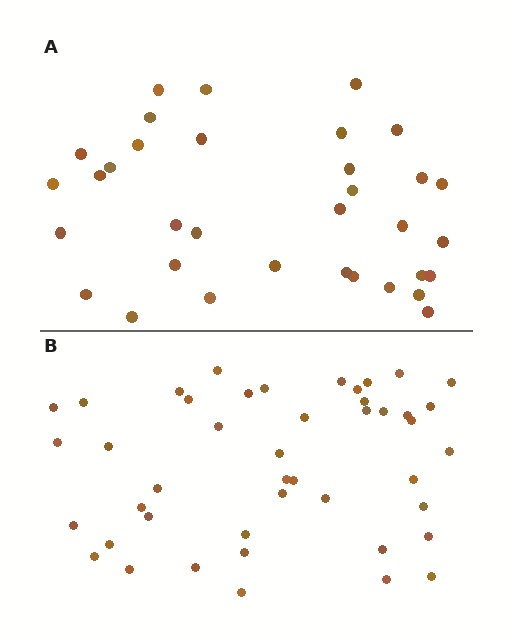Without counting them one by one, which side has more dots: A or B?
Region B (the bottom region) has more dots.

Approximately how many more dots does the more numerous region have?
Region B has roughly 12 or so more dots than region A.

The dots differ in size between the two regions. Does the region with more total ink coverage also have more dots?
No. Region A has more total ink coverage because its dots are larger, but region B actually contains more individual dots. Total area can be misleading — the number of items is what matters here.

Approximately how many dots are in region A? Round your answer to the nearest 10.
About 30 dots. (The exact count is 34, which rounds to 30.)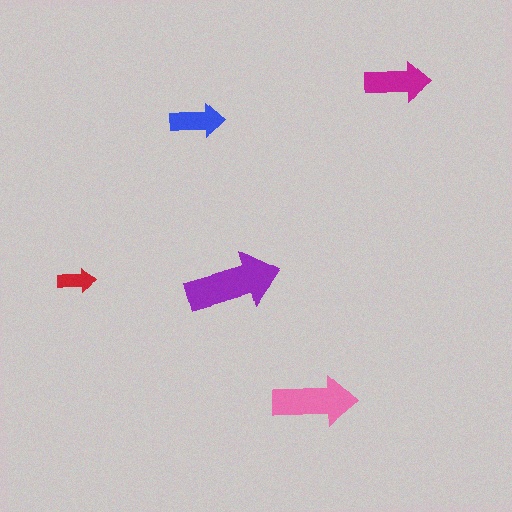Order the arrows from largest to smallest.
the purple one, the pink one, the magenta one, the blue one, the red one.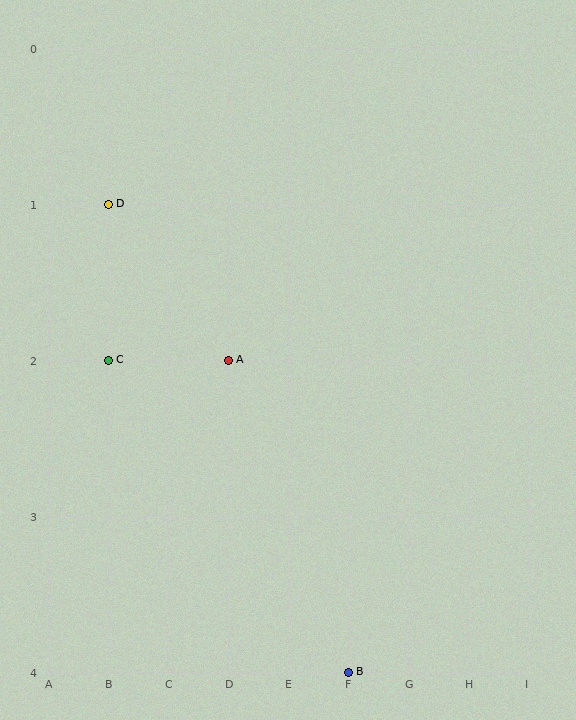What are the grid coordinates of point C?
Point C is at grid coordinates (B, 2).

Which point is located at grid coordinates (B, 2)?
Point C is at (B, 2).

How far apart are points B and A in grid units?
Points B and A are 2 columns and 2 rows apart (about 2.8 grid units diagonally).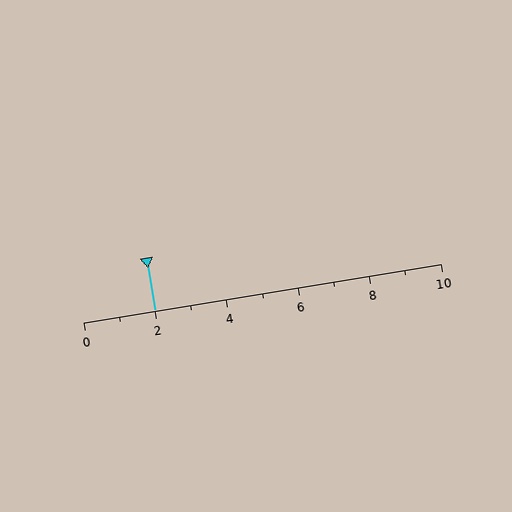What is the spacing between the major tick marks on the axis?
The major ticks are spaced 2 apart.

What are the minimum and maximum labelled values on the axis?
The axis runs from 0 to 10.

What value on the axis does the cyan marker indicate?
The marker indicates approximately 2.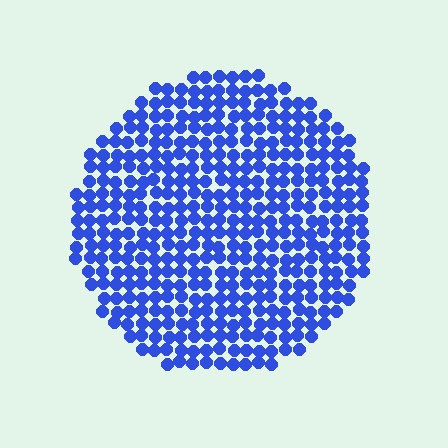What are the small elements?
The small elements are circles.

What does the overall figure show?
The overall figure shows a circle.